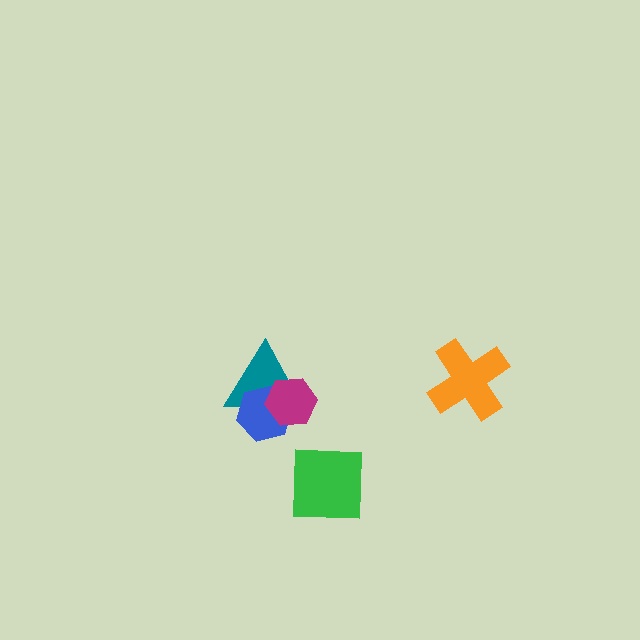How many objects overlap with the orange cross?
0 objects overlap with the orange cross.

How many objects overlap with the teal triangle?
2 objects overlap with the teal triangle.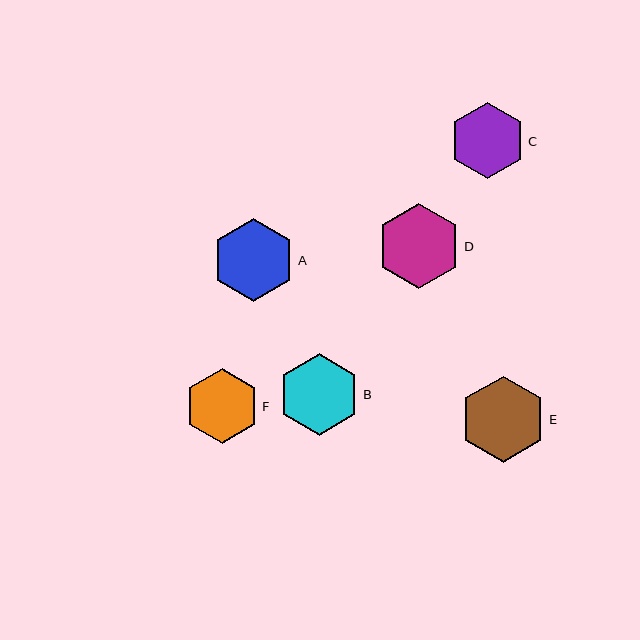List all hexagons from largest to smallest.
From largest to smallest: E, D, A, B, C, F.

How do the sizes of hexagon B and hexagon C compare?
Hexagon B and hexagon C are approximately the same size.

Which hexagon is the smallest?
Hexagon F is the smallest with a size of approximately 74 pixels.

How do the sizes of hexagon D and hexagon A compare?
Hexagon D and hexagon A are approximately the same size.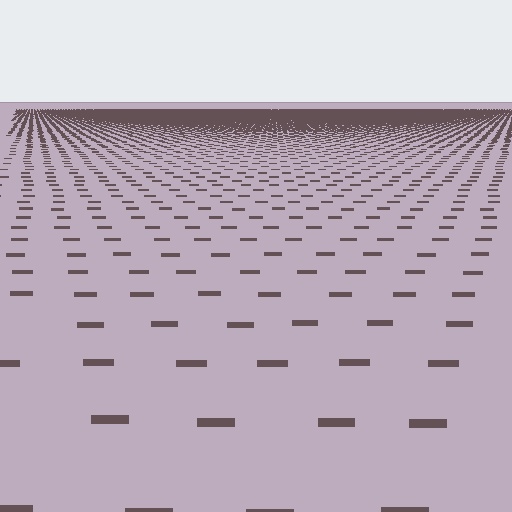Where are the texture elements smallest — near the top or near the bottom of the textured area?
Near the top.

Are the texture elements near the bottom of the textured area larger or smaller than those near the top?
Larger. Near the bottom, elements are closer to the viewer and appear at a bigger on-screen size.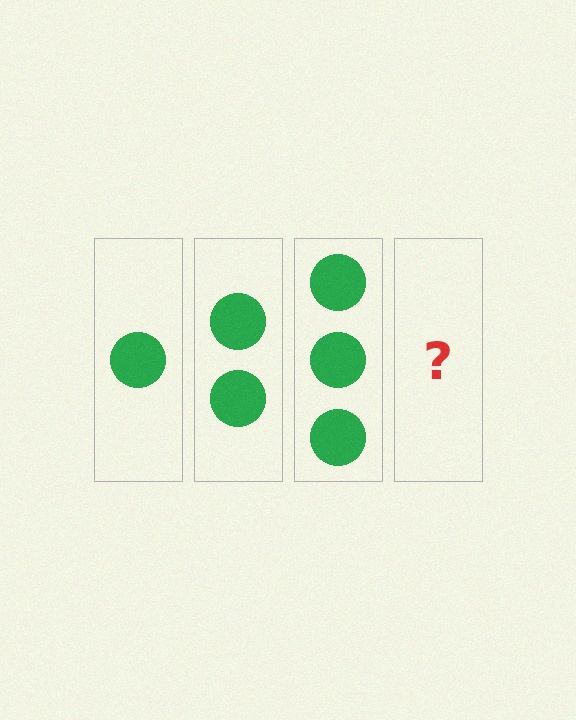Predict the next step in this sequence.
The next step is 4 circles.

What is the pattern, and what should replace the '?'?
The pattern is that each step adds one more circle. The '?' should be 4 circles.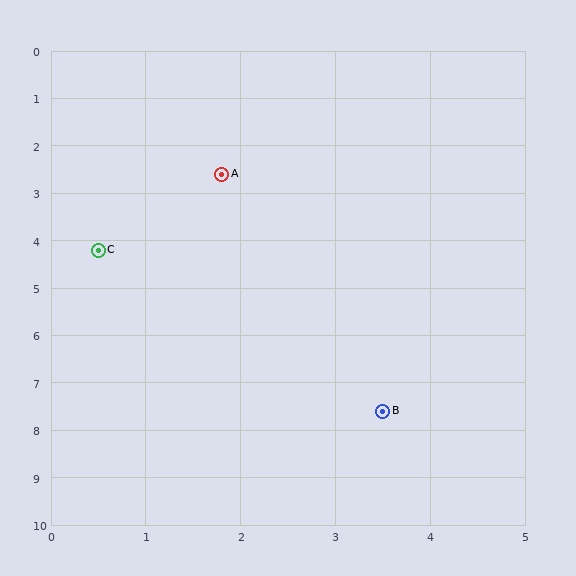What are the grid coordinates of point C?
Point C is at approximately (0.5, 4.2).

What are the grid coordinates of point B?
Point B is at approximately (3.5, 7.6).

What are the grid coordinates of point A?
Point A is at approximately (1.8, 2.6).